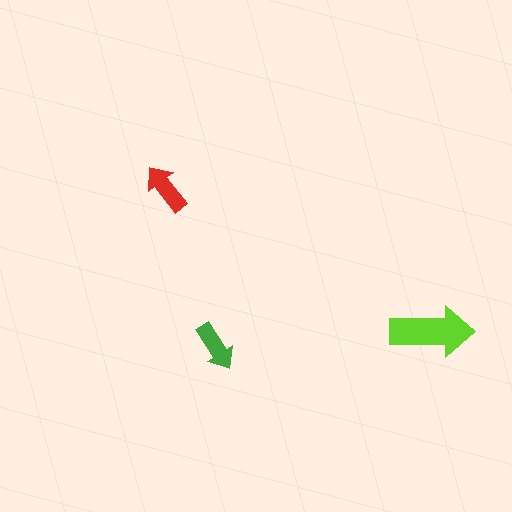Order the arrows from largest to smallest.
the lime one, the red one, the green one.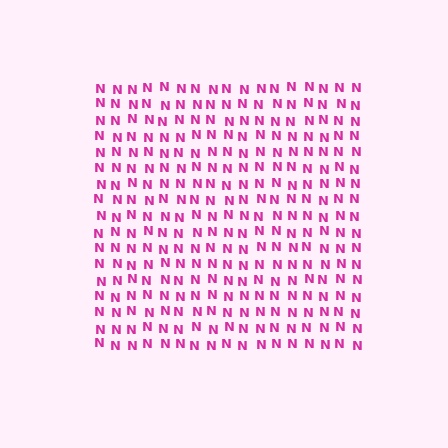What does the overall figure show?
The overall figure shows a square.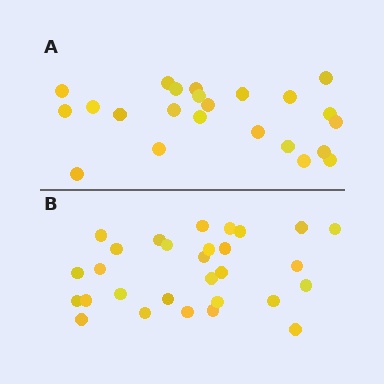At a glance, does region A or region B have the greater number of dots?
Region B (the bottom region) has more dots.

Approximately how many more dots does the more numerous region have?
Region B has about 6 more dots than region A.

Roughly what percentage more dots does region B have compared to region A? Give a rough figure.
About 25% more.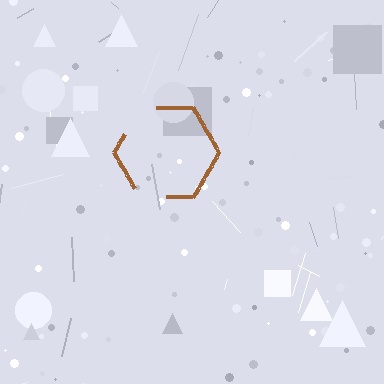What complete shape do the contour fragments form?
The contour fragments form a hexagon.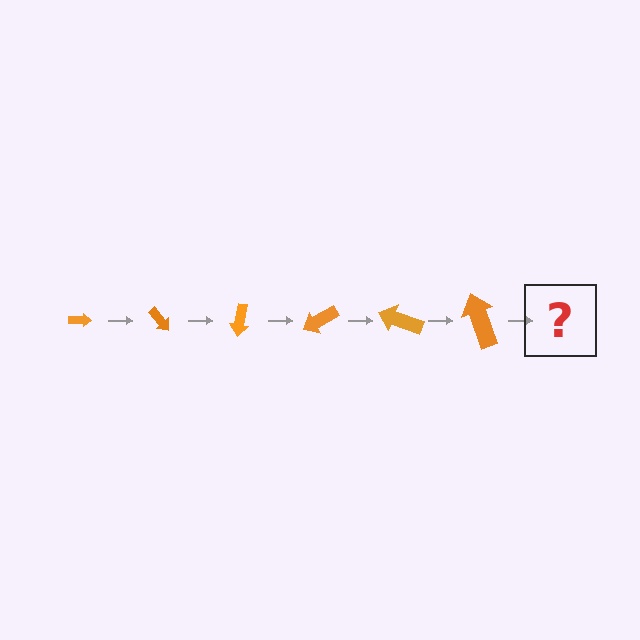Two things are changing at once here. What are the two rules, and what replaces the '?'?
The two rules are that the arrow grows larger each step and it rotates 50 degrees each step. The '?' should be an arrow, larger than the previous one and rotated 300 degrees from the start.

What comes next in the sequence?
The next element should be an arrow, larger than the previous one and rotated 300 degrees from the start.